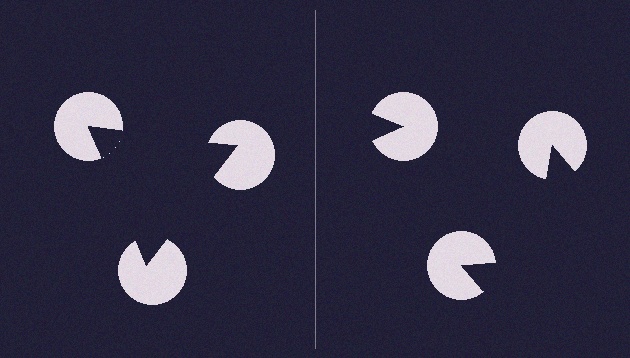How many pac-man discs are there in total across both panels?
6 — 3 on each side.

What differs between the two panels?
The pac-man discs are positioned identically on both sides; only the wedge orientations differ. On the left they align to a triangle; on the right they are misaligned.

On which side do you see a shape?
An illusory triangle appears on the left side. On the right side the wedge cuts are rotated, so no coherent shape forms.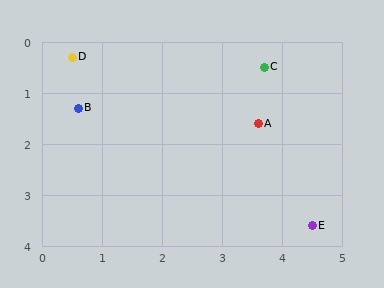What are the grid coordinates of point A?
Point A is at approximately (3.6, 1.6).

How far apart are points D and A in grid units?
Points D and A are about 3.4 grid units apart.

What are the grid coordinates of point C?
Point C is at approximately (3.7, 0.5).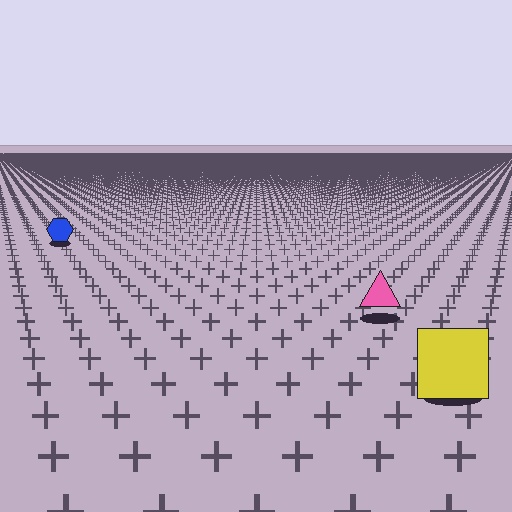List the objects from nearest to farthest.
From nearest to farthest: the yellow square, the pink triangle, the blue hexagon.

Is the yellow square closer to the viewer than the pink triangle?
Yes. The yellow square is closer — you can tell from the texture gradient: the ground texture is coarser near it.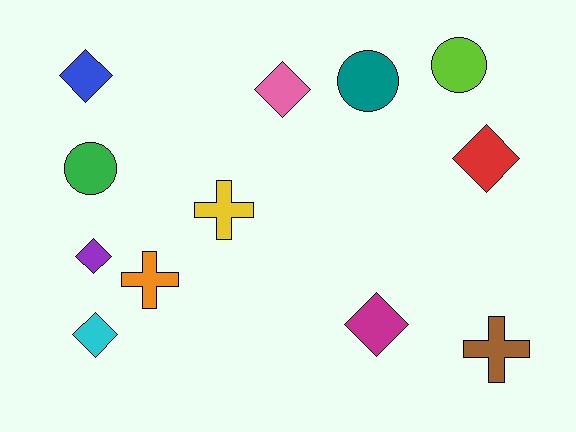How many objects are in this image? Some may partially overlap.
There are 12 objects.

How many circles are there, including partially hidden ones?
There are 3 circles.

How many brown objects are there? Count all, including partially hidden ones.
There is 1 brown object.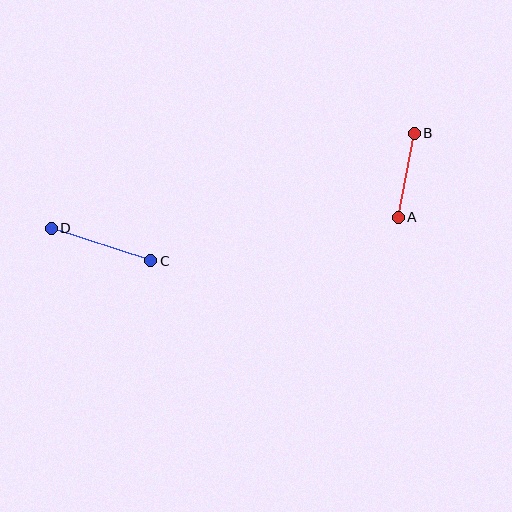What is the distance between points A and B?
The distance is approximately 86 pixels.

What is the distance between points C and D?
The distance is approximately 105 pixels.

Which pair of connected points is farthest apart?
Points C and D are farthest apart.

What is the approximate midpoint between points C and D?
The midpoint is at approximately (101, 245) pixels.